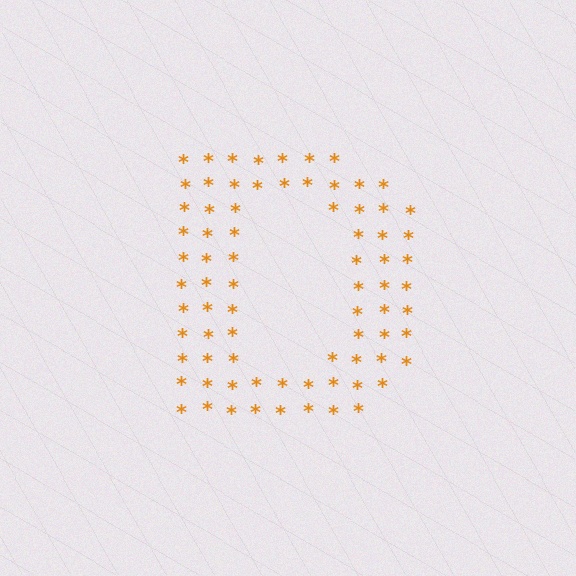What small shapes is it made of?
It is made of small asterisks.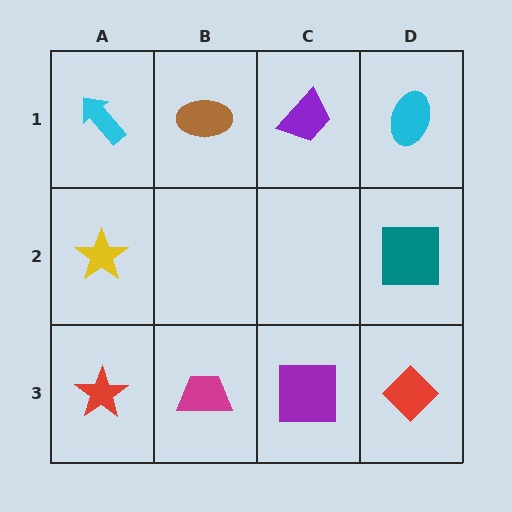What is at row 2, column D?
A teal square.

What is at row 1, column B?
A brown ellipse.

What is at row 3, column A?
A red star.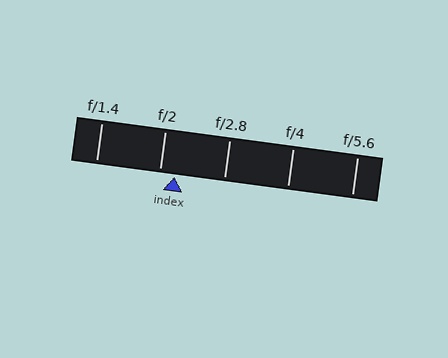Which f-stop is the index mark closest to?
The index mark is closest to f/2.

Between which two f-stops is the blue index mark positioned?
The index mark is between f/2 and f/2.8.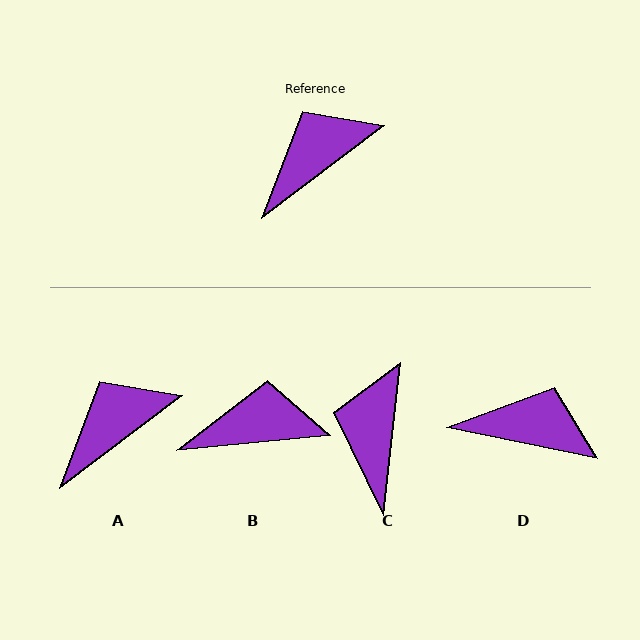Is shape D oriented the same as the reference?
No, it is off by about 49 degrees.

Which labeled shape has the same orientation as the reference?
A.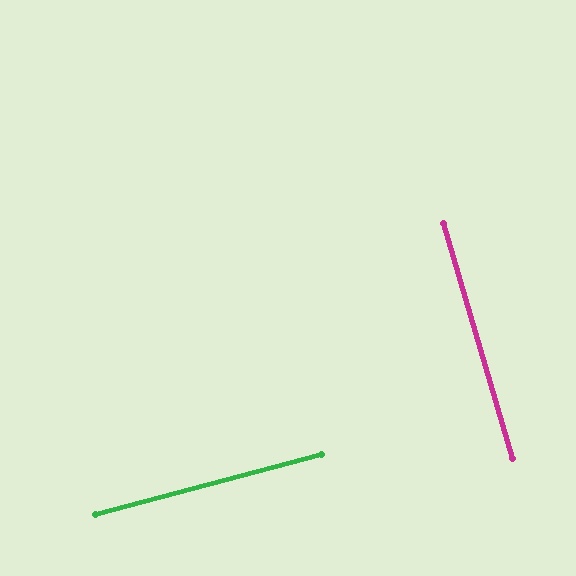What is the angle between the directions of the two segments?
Approximately 89 degrees.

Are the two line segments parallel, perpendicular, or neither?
Perpendicular — they meet at approximately 89°.